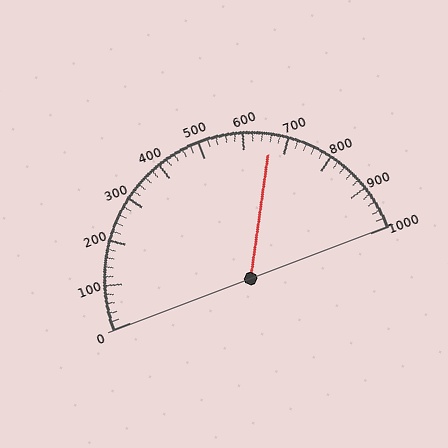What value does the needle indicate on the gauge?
The needle indicates approximately 660.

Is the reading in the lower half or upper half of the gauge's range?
The reading is in the upper half of the range (0 to 1000).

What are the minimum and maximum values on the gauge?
The gauge ranges from 0 to 1000.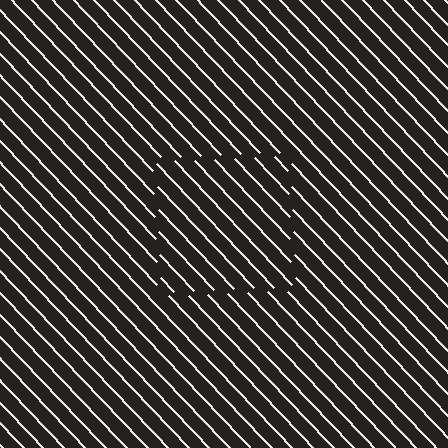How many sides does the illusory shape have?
4 sides — the line-ends trace a square.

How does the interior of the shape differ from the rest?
The interior of the shape contains the same grating, shifted by half a period — the contour is defined by the phase discontinuity where line-ends from the inner and outer gratings abut.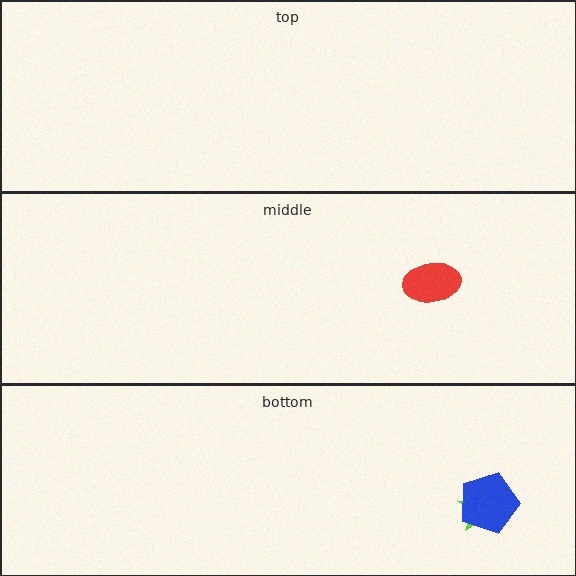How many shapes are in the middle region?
1.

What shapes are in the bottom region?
The lime star, the blue pentagon.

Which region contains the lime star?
The bottom region.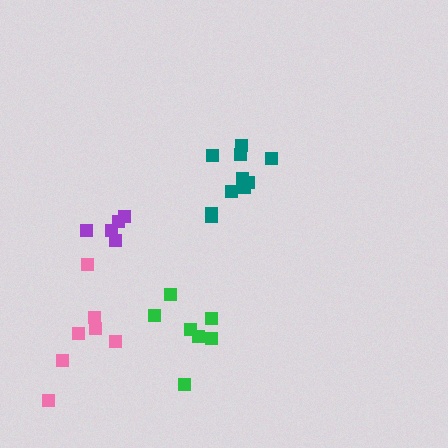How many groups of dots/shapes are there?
There are 4 groups.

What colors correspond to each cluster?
The clusters are colored: green, teal, purple, pink.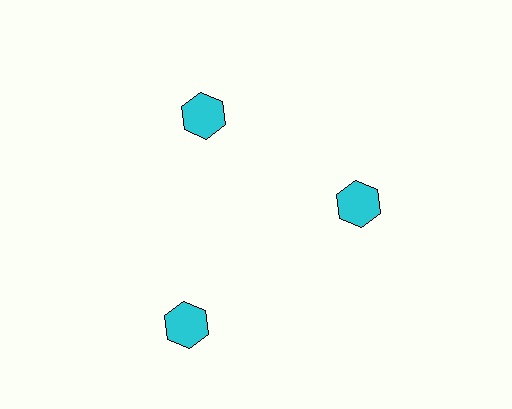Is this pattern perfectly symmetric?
No. The 3 cyan hexagons are arranged in a ring, but one element near the 7 o'clock position is pushed outward from the center, breaking the 3-fold rotational symmetry.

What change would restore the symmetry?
The symmetry would be restored by moving it inward, back onto the ring so that all 3 hexagons sit at equal angles and equal distance from the center.